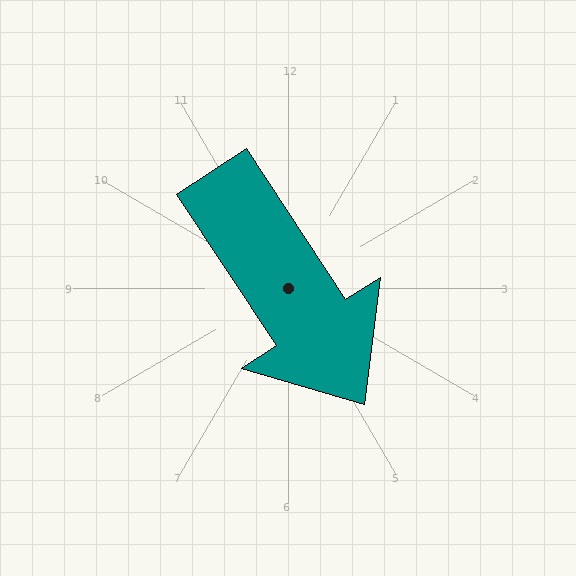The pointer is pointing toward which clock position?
Roughly 5 o'clock.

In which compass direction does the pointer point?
Southeast.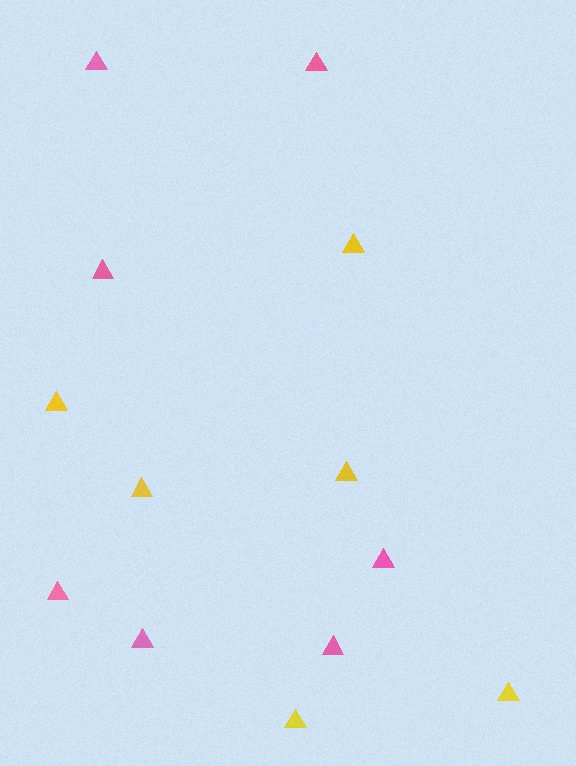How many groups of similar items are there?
There are 2 groups: one group of pink triangles (7) and one group of yellow triangles (6).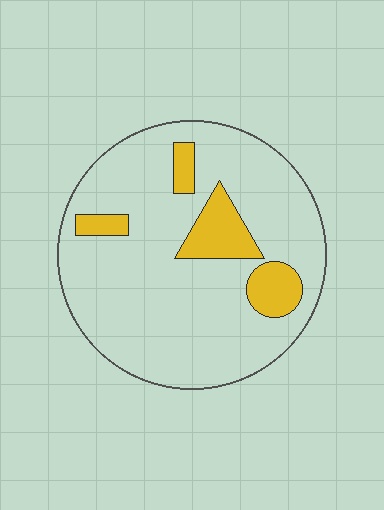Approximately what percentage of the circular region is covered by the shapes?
Approximately 15%.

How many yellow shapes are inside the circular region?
4.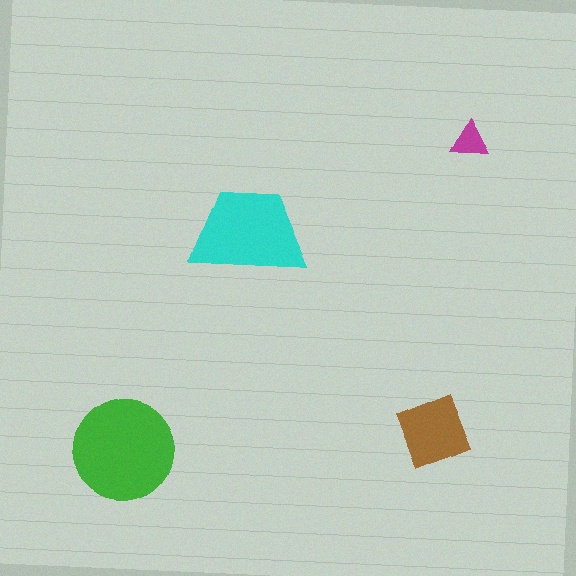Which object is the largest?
The green circle.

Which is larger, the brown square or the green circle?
The green circle.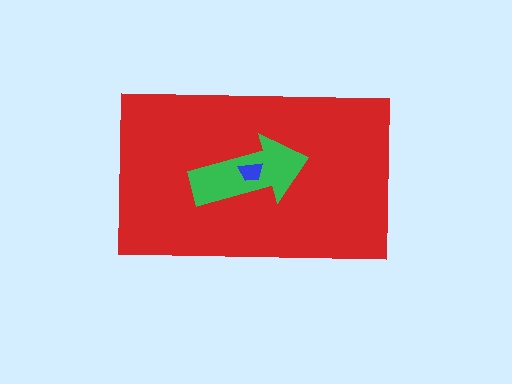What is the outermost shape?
The red rectangle.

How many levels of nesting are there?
3.